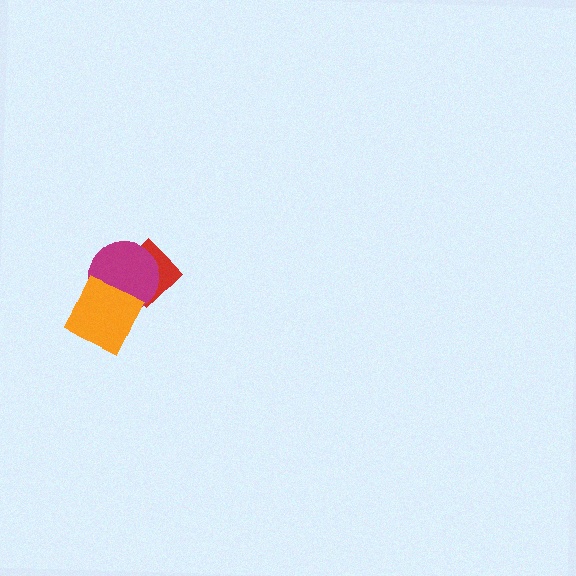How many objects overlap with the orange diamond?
2 objects overlap with the orange diamond.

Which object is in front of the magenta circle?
The orange diamond is in front of the magenta circle.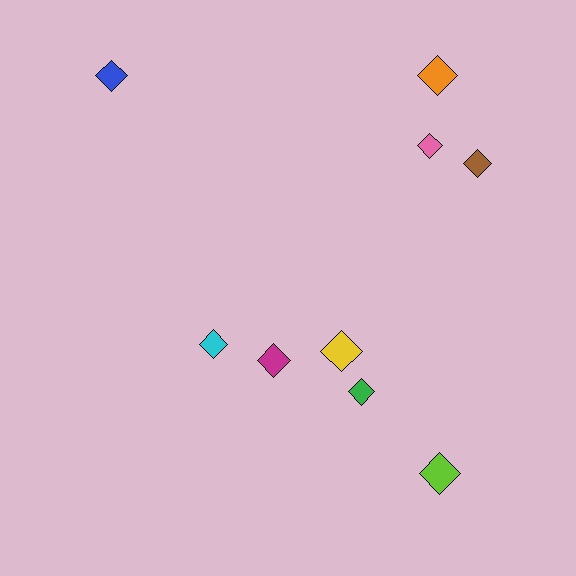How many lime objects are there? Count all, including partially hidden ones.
There is 1 lime object.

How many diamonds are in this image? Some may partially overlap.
There are 9 diamonds.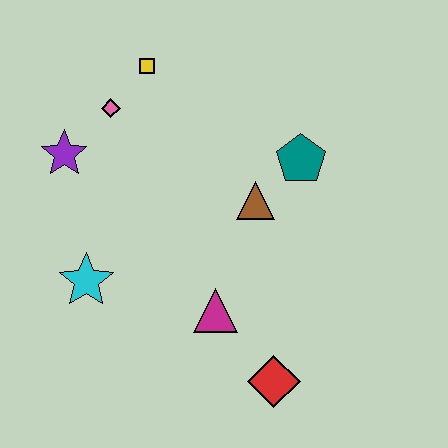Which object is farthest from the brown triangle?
The purple star is farthest from the brown triangle.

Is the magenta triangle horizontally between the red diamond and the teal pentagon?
No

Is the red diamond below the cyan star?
Yes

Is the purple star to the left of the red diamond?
Yes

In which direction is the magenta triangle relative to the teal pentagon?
The magenta triangle is below the teal pentagon.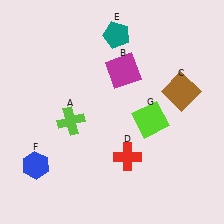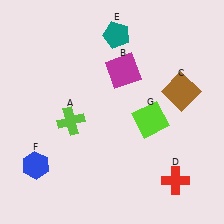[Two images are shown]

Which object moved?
The red cross (D) moved right.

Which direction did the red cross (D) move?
The red cross (D) moved right.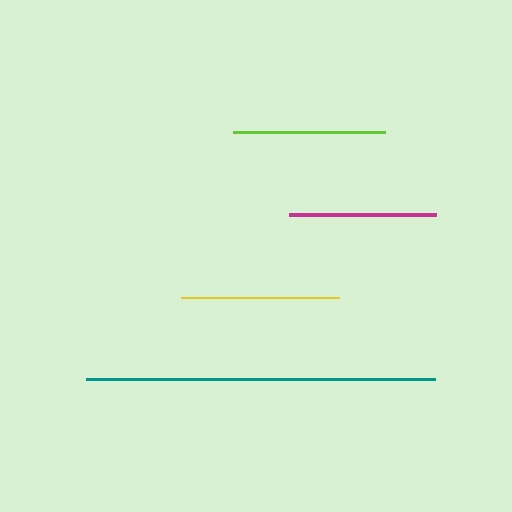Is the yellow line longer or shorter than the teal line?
The teal line is longer than the yellow line.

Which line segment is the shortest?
The magenta line is the shortest at approximately 146 pixels.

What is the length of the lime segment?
The lime segment is approximately 152 pixels long.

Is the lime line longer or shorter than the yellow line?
The yellow line is longer than the lime line.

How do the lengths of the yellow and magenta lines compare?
The yellow and magenta lines are approximately the same length.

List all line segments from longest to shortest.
From longest to shortest: teal, yellow, lime, magenta.